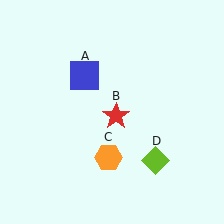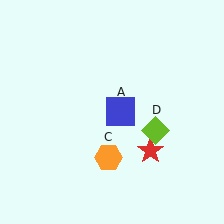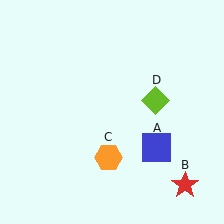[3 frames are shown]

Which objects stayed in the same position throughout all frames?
Orange hexagon (object C) remained stationary.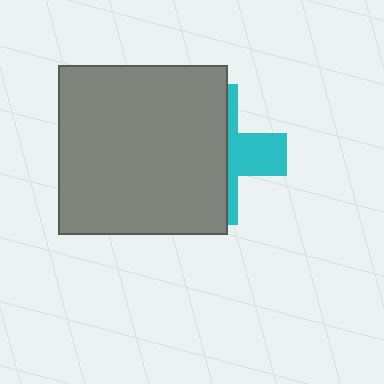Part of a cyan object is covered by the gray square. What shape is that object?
It is a cross.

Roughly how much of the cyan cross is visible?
A small part of it is visible (roughly 35%).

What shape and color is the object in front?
The object in front is a gray square.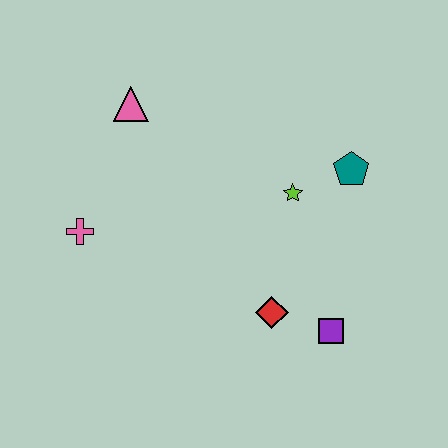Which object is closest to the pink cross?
The pink triangle is closest to the pink cross.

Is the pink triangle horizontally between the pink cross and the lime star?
Yes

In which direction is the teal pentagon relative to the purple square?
The teal pentagon is above the purple square.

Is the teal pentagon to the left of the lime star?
No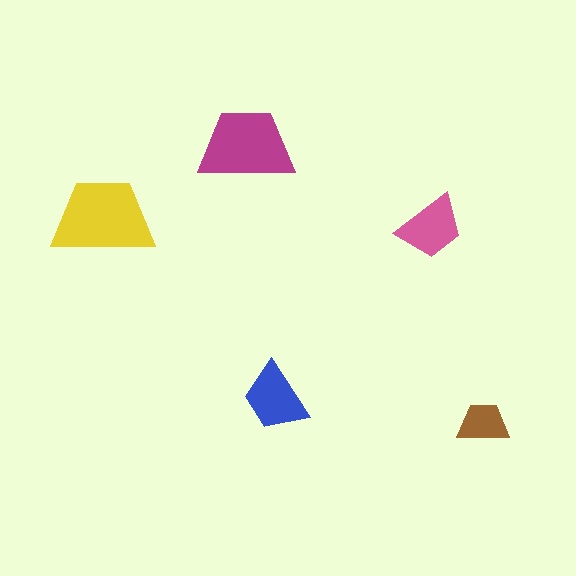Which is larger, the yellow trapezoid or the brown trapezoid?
The yellow one.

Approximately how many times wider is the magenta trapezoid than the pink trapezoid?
About 1.5 times wider.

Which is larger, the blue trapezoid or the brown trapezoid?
The blue one.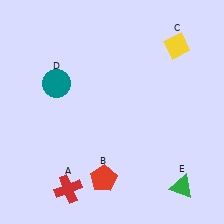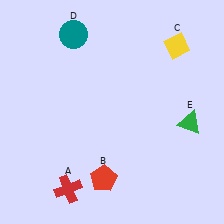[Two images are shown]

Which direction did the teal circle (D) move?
The teal circle (D) moved up.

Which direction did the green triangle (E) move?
The green triangle (E) moved up.